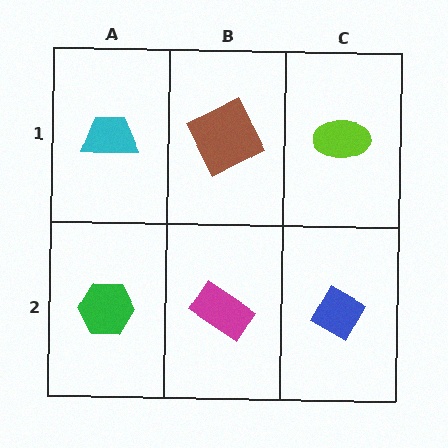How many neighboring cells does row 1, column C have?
2.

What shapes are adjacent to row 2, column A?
A cyan trapezoid (row 1, column A), a magenta rectangle (row 2, column B).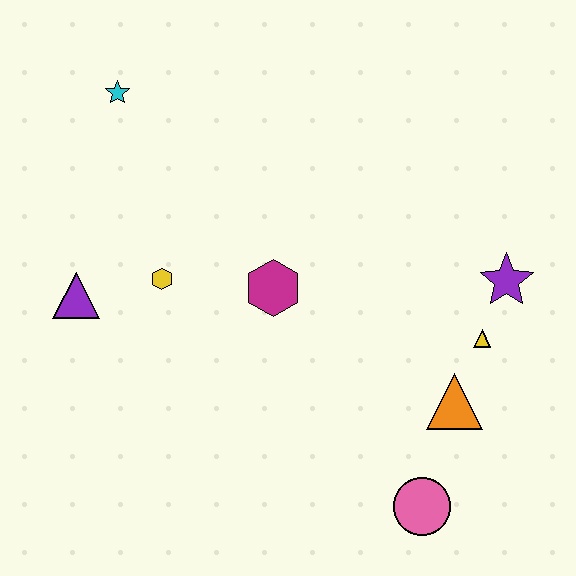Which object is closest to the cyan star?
The yellow hexagon is closest to the cyan star.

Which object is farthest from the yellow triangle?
The cyan star is farthest from the yellow triangle.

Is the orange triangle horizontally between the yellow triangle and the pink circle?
Yes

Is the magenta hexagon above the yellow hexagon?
No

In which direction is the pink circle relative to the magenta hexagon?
The pink circle is below the magenta hexagon.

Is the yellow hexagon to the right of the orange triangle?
No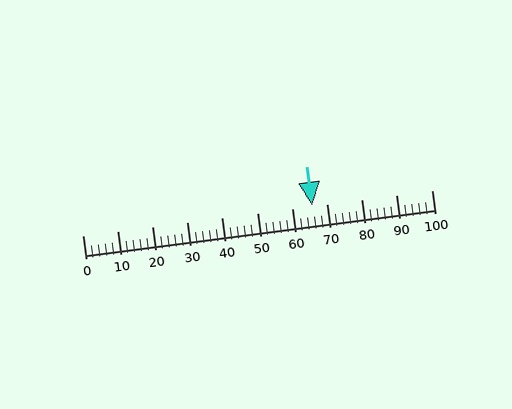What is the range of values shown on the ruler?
The ruler shows values from 0 to 100.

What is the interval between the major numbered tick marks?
The major tick marks are spaced 10 units apart.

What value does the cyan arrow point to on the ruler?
The cyan arrow points to approximately 66.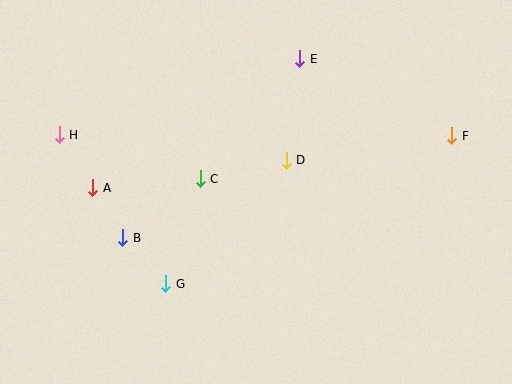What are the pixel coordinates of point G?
Point G is at (166, 284).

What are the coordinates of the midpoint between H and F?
The midpoint between H and F is at (255, 135).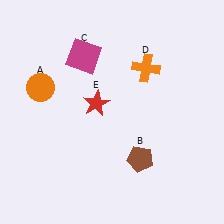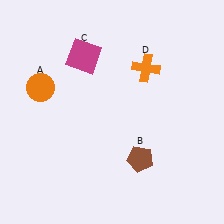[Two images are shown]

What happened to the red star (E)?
The red star (E) was removed in Image 2. It was in the top-left area of Image 1.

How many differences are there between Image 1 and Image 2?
There is 1 difference between the two images.